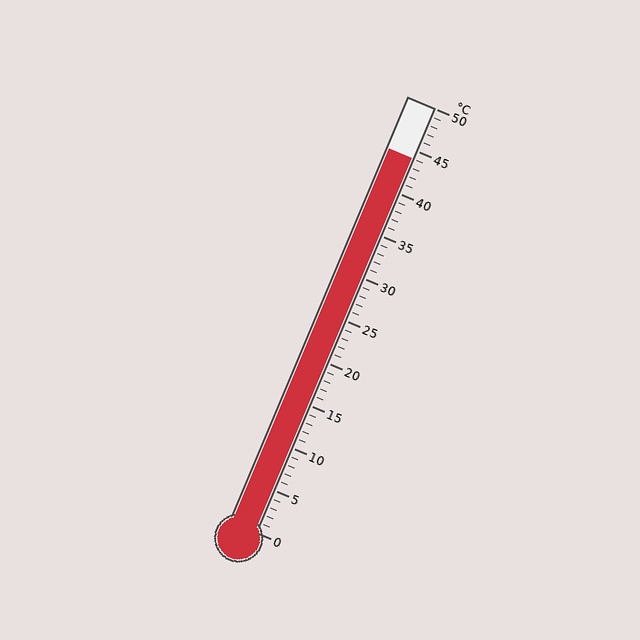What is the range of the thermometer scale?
The thermometer scale ranges from 0°C to 50°C.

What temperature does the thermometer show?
The thermometer shows approximately 44°C.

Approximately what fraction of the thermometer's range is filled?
The thermometer is filled to approximately 90% of its range.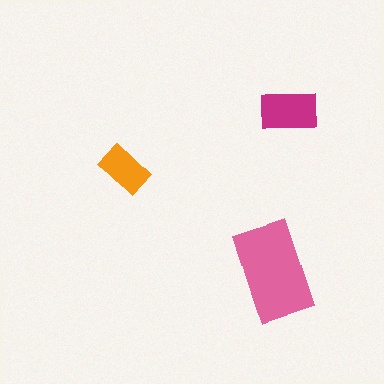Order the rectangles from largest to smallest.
the pink one, the magenta one, the orange one.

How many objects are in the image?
There are 3 objects in the image.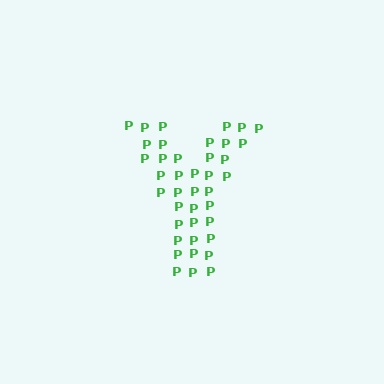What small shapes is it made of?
It is made of small letter P's.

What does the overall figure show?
The overall figure shows the letter Y.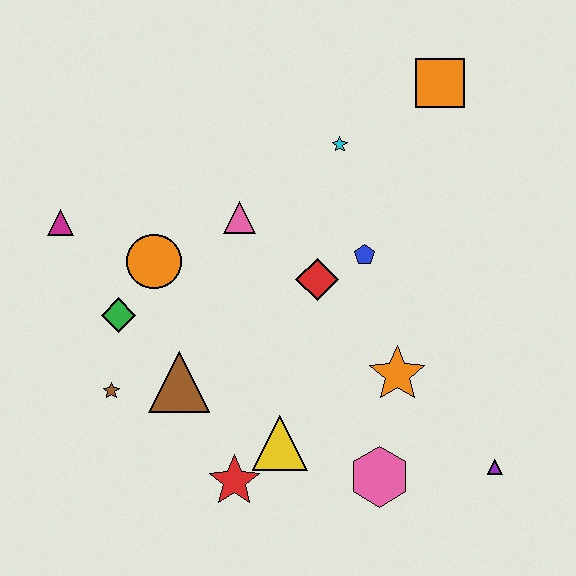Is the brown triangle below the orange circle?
Yes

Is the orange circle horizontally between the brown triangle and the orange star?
No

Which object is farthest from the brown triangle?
The orange square is farthest from the brown triangle.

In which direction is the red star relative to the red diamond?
The red star is below the red diamond.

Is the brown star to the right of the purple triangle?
No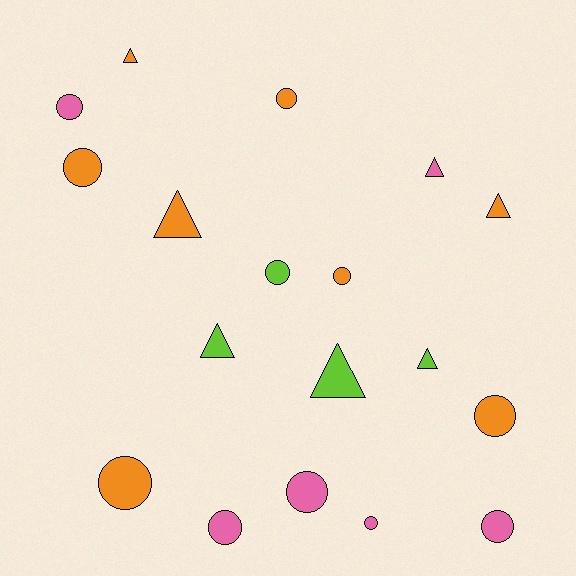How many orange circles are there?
There are 5 orange circles.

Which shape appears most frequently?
Circle, with 11 objects.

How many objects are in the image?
There are 18 objects.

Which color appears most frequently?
Orange, with 8 objects.